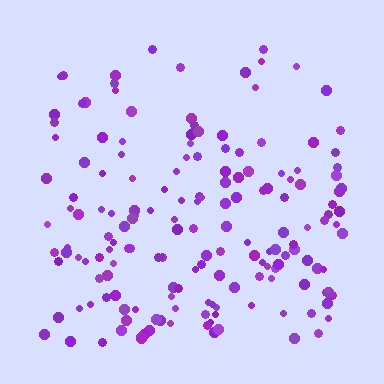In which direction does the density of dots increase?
From top to bottom, with the bottom side densest.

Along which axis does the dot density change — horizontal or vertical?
Vertical.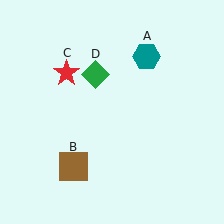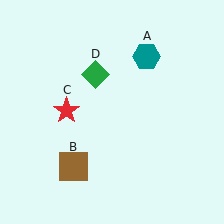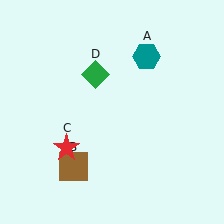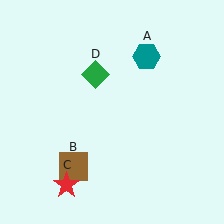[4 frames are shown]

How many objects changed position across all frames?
1 object changed position: red star (object C).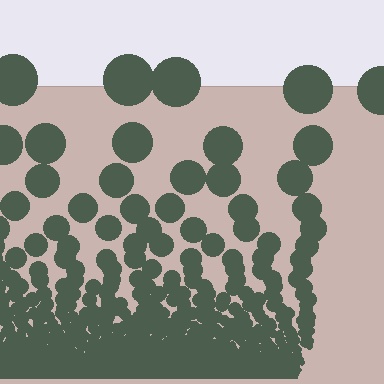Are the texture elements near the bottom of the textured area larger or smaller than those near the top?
Smaller. The gradient is inverted — elements near the bottom are smaller and denser.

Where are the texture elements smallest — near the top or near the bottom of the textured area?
Near the bottom.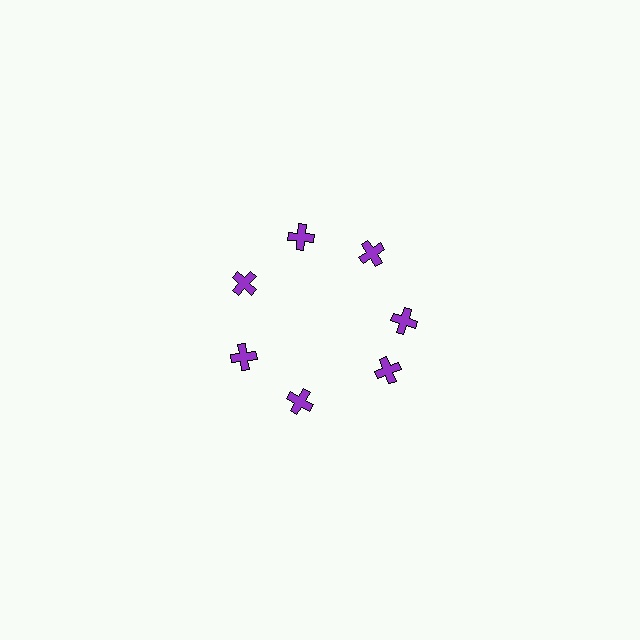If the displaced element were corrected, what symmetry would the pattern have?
It would have 7-fold rotational symmetry — the pattern would map onto itself every 51 degrees.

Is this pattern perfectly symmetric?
No. The 7 purple crosses are arranged in a ring, but one element near the 5 o'clock position is rotated out of alignment along the ring, breaking the 7-fold rotational symmetry.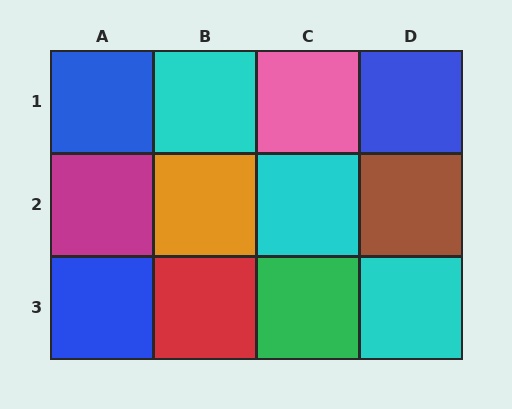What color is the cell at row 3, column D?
Cyan.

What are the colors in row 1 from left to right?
Blue, cyan, pink, blue.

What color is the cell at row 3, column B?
Red.